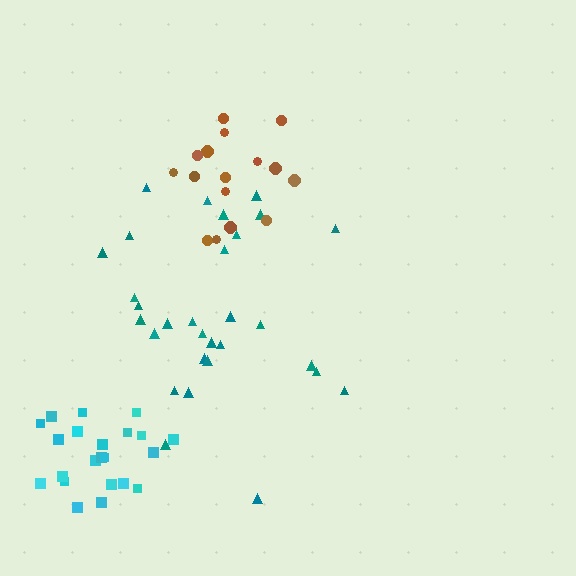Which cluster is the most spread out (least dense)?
Teal.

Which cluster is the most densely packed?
Cyan.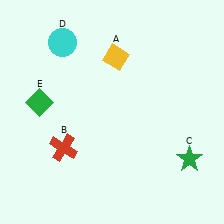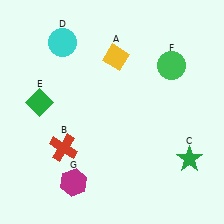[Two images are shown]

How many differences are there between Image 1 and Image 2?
There are 2 differences between the two images.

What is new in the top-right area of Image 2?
A green circle (F) was added in the top-right area of Image 2.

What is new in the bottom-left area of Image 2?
A magenta hexagon (G) was added in the bottom-left area of Image 2.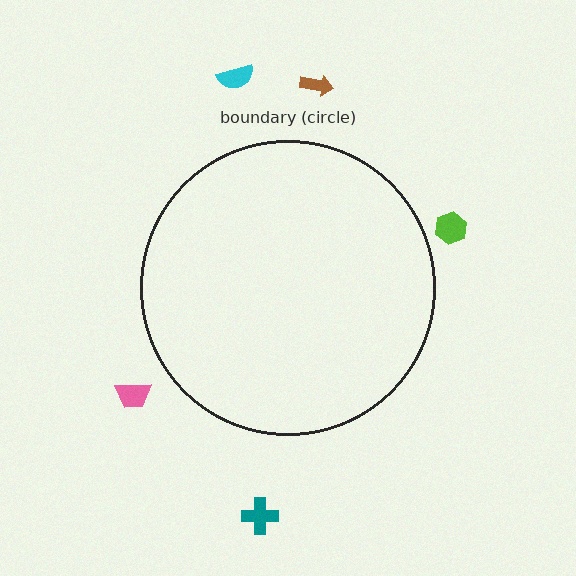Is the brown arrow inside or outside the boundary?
Outside.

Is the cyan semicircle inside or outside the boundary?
Outside.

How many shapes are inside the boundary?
0 inside, 5 outside.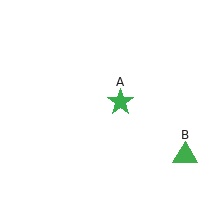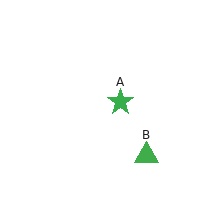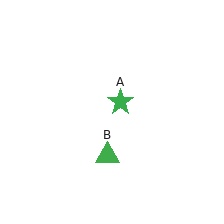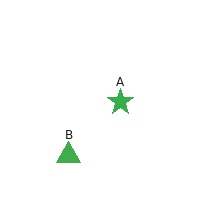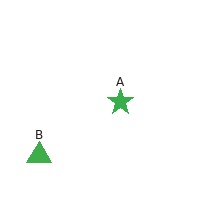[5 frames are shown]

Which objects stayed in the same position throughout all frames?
Green star (object A) remained stationary.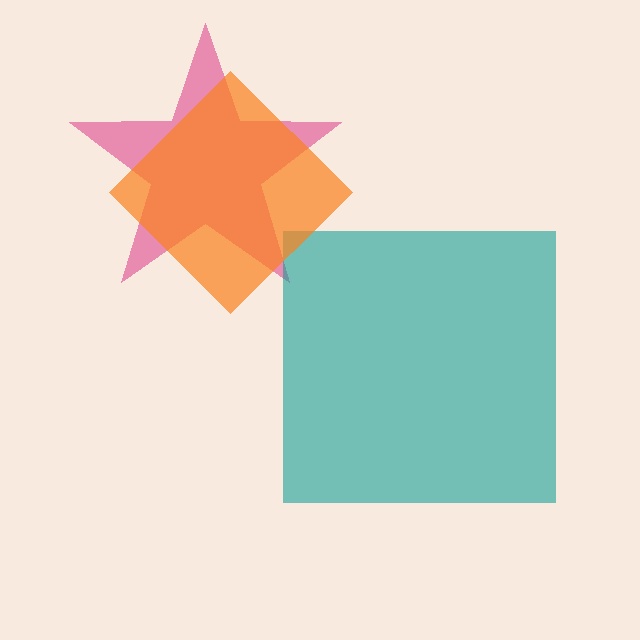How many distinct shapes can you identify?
There are 3 distinct shapes: a pink star, a teal square, an orange diamond.